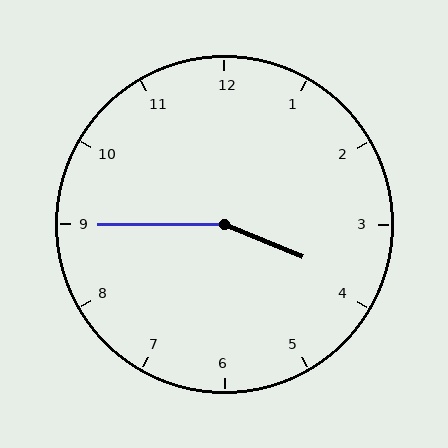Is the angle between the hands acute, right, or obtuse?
It is obtuse.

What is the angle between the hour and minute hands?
Approximately 158 degrees.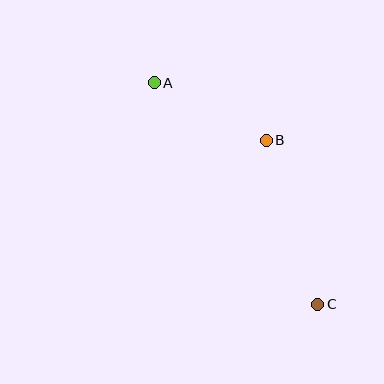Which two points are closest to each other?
Points A and B are closest to each other.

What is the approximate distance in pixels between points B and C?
The distance between B and C is approximately 172 pixels.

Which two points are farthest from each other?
Points A and C are farthest from each other.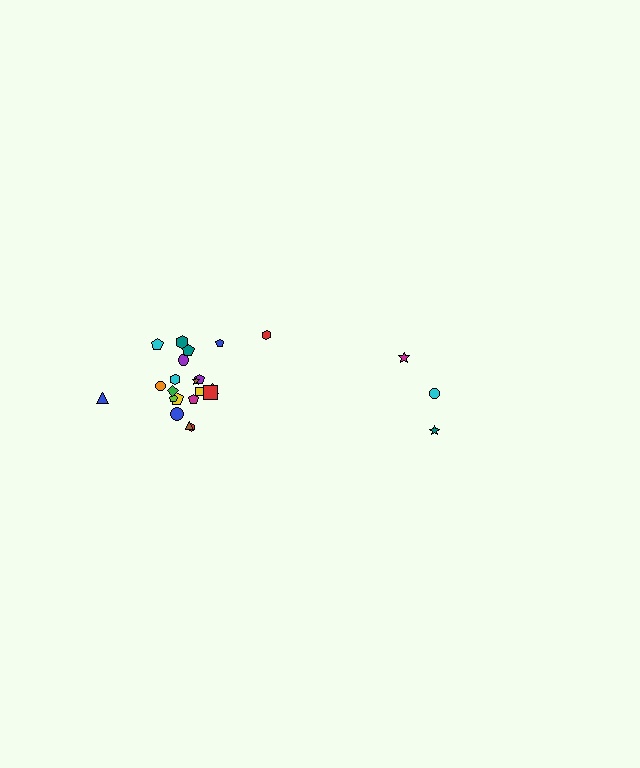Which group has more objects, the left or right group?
The left group.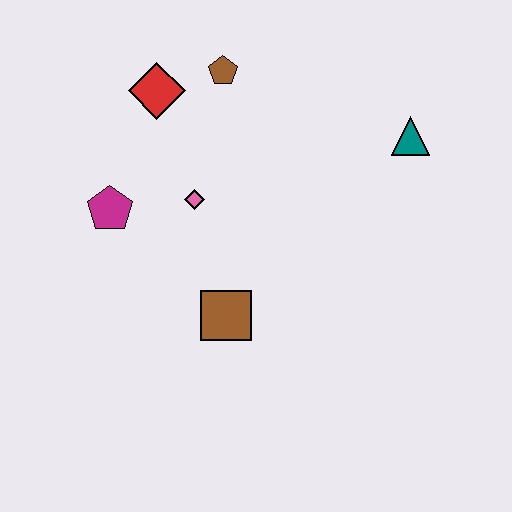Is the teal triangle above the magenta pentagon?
Yes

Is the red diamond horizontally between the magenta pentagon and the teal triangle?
Yes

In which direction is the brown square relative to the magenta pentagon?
The brown square is to the right of the magenta pentagon.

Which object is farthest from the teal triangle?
The magenta pentagon is farthest from the teal triangle.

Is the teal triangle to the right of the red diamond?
Yes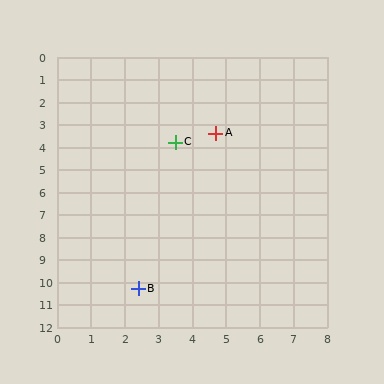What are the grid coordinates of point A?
Point A is at approximately (4.7, 3.4).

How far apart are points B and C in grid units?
Points B and C are about 6.6 grid units apart.